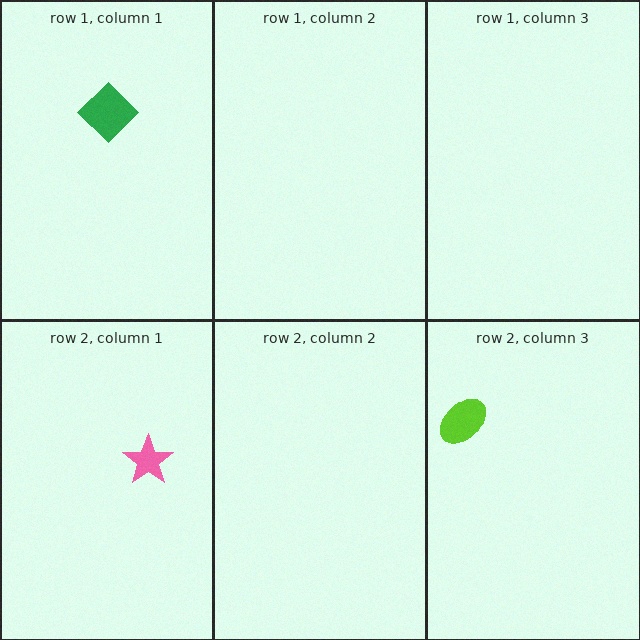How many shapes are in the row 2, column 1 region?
1.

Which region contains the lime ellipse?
The row 2, column 3 region.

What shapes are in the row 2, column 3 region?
The lime ellipse.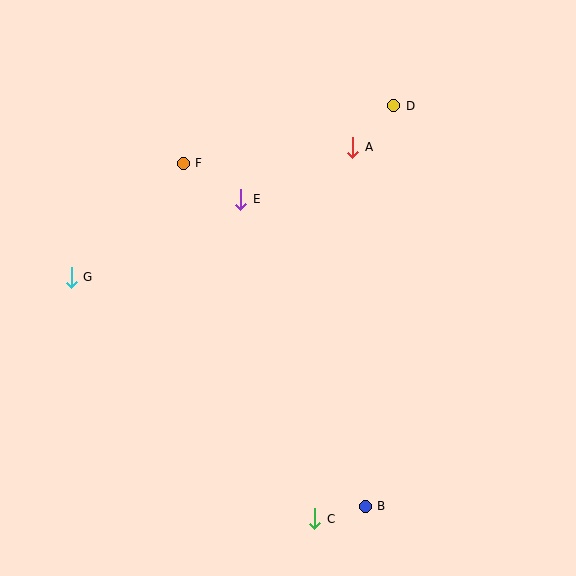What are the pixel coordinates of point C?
Point C is at (315, 519).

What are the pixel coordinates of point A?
Point A is at (353, 147).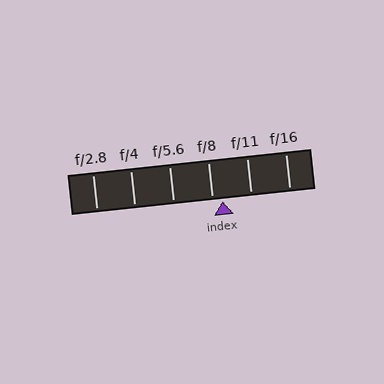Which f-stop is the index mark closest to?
The index mark is closest to f/8.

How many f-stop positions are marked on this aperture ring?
There are 6 f-stop positions marked.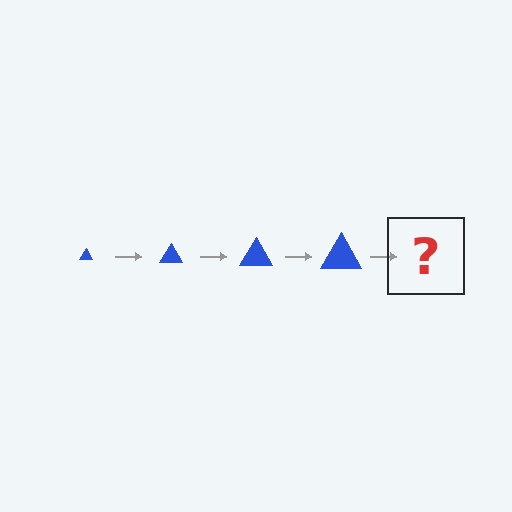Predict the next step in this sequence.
The next step is a blue triangle, larger than the previous one.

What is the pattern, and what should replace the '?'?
The pattern is that the triangle gets progressively larger each step. The '?' should be a blue triangle, larger than the previous one.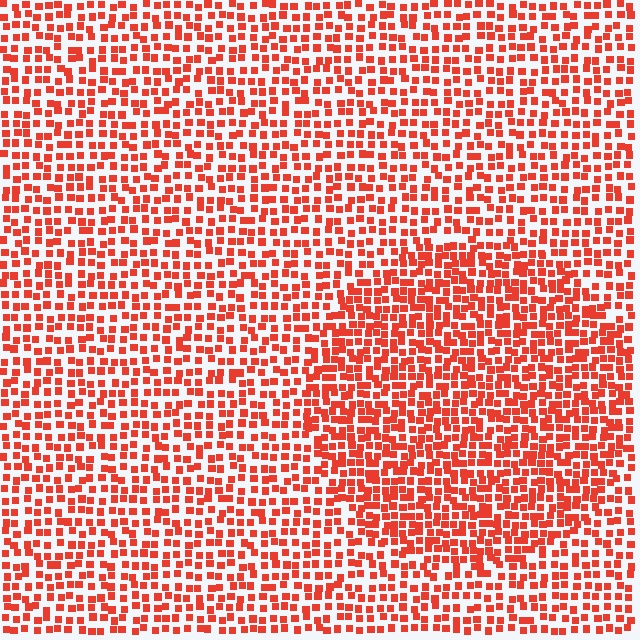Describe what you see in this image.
The image contains small red elements arranged at two different densities. A circle-shaped region is visible where the elements are more densely packed than the surrounding area.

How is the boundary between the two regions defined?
The boundary is defined by a change in element density (approximately 1.5x ratio). All elements are the same color, size, and shape.